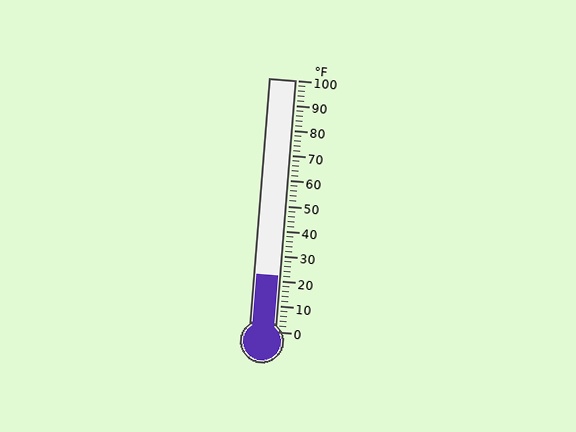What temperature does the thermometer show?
The thermometer shows approximately 22°F.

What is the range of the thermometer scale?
The thermometer scale ranges from 0°F to 100°F.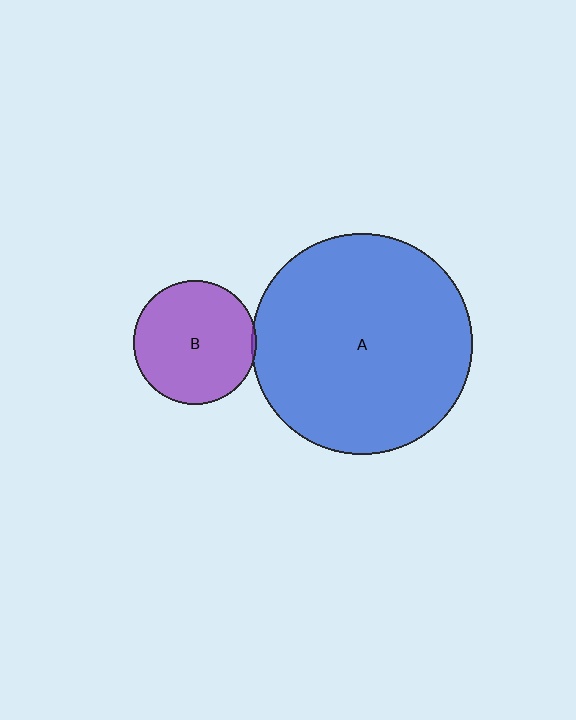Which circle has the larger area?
Circle A (blue).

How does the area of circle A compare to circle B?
Approximately 3.2 times.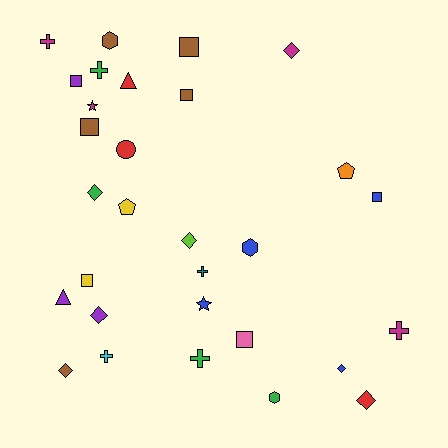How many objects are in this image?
There are 30 objects.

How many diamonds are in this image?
There are 7 diamonds.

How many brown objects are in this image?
There are 5 brown objects.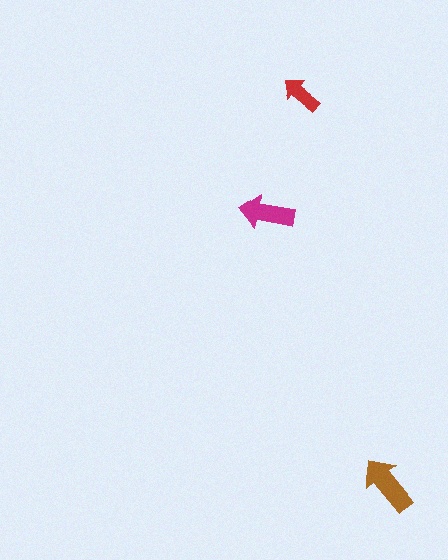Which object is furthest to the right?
The brown arrow is rightmost.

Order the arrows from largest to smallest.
the brown one, the magenta one, the red one.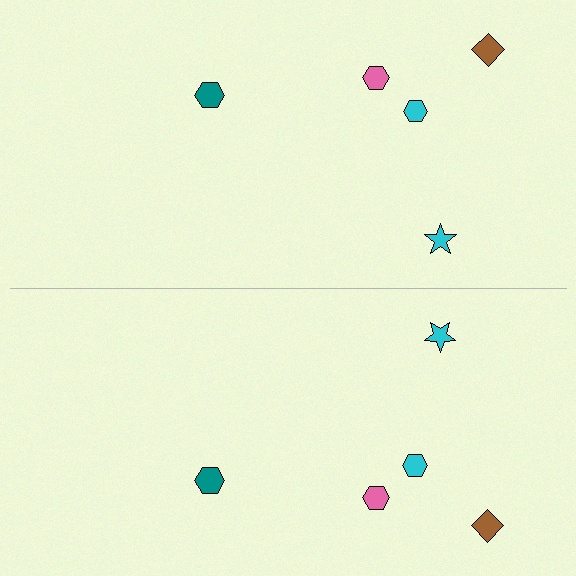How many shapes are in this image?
There are 10 shapes in this image.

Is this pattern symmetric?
Yes, this pattern has bilateral (reflection) symmetry.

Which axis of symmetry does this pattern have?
The pattern has a horizontal axis of symmetry running through the center of the image.